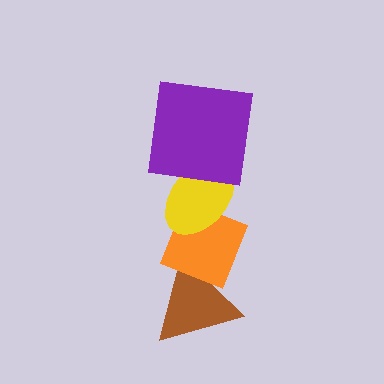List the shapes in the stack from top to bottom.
From top to bottom: the purple square, the yellow ellipse, the orange diamond, the brown triangle.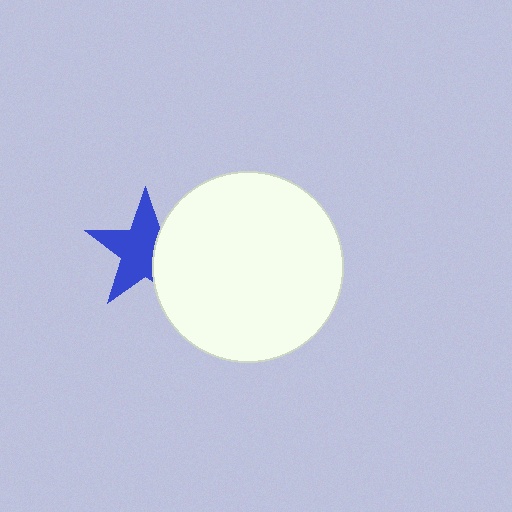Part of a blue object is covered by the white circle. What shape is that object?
It is a star.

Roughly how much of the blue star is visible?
About half of it is visible (roughly 64%).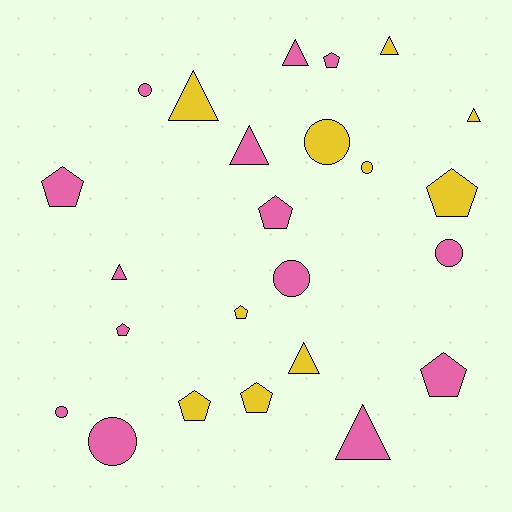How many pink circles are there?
There are 5 pink circles.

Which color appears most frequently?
Pink, with 14 objects.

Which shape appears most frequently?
Pentagon, with 9 objects.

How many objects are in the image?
There are 24 objects.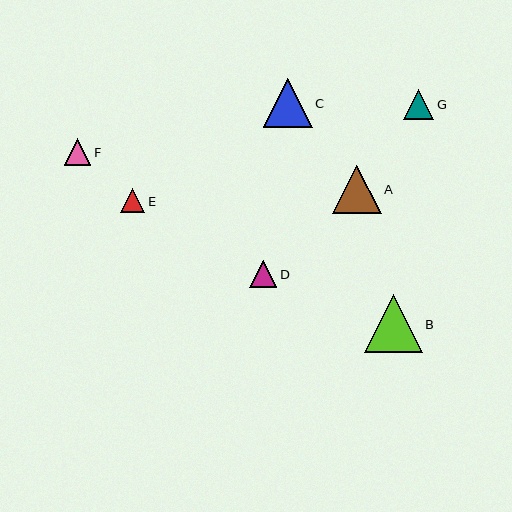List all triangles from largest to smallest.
From largest to smallest: B, C, A, G, D, F, E.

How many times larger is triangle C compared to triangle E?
Triangle C is approximately 2.0 times the size of triangle E.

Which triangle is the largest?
Triangle B is the largest with a size of approximately 58 pixels.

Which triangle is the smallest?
Triangle E is the smallest with a size of approximately 24 pixels.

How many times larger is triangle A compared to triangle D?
Triangle A is approximately 1.8 times the size of triangle D.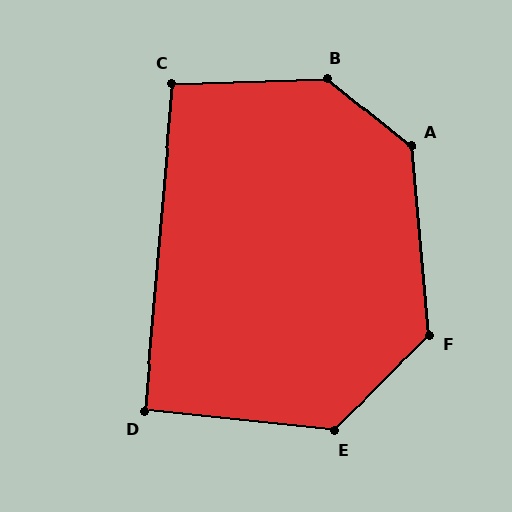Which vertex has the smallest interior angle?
D, at approximately 91 degrees.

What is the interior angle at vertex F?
Approximately 130 degrees (obtuse).